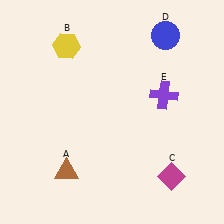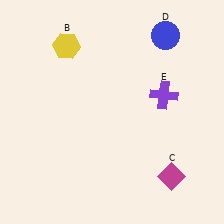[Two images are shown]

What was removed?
The brown triangle (A) was removed in Image 2.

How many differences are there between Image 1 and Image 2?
There is 1 difference between the two images.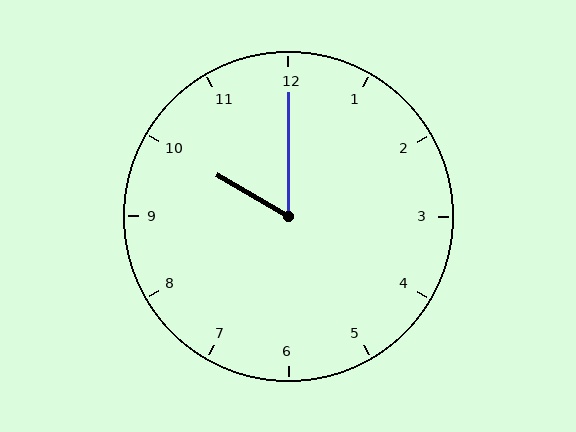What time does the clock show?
10:00.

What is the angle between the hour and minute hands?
Approximately 60 degrees.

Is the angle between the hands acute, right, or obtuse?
It is acute.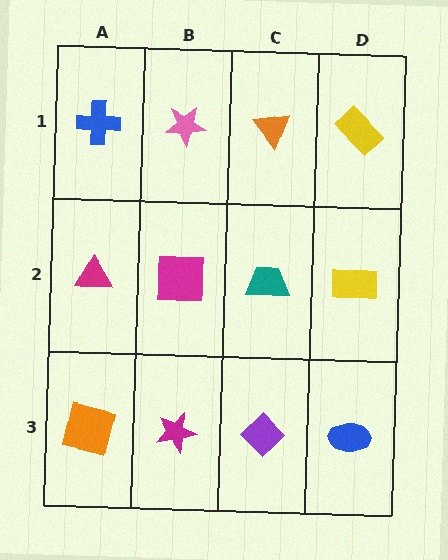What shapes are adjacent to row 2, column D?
A yellow rectangle (row 1, column D), a blue ellipse (row 3, column D), a teal trapezoid (row 2, column C).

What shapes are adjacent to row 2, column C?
An orange triangle (row 1, column C), a purple diamond (row 3, column C), a magenta square (row 2, column B), a yellow rectangle (row 2, column D).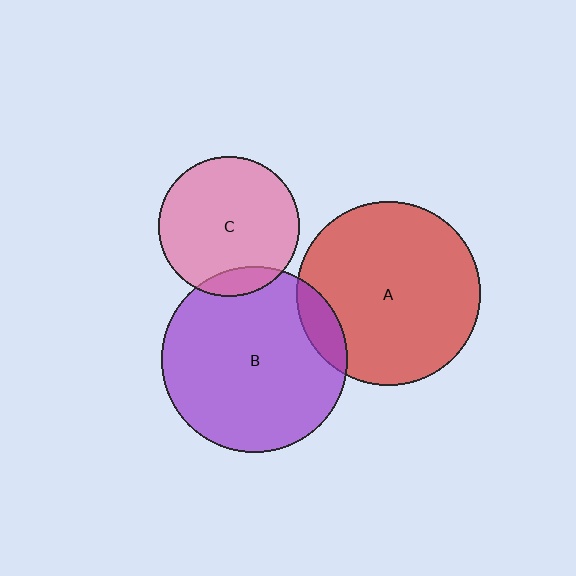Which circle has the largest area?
Circle B (purple).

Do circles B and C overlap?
Yes.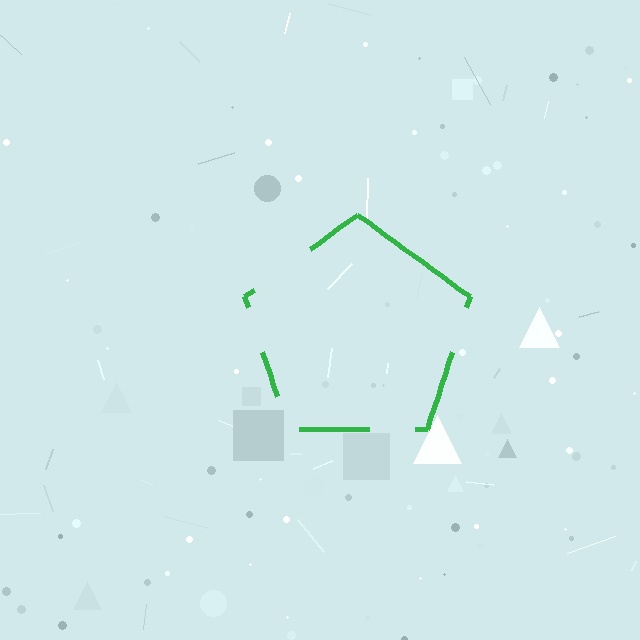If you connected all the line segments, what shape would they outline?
They would outline a pentagon.